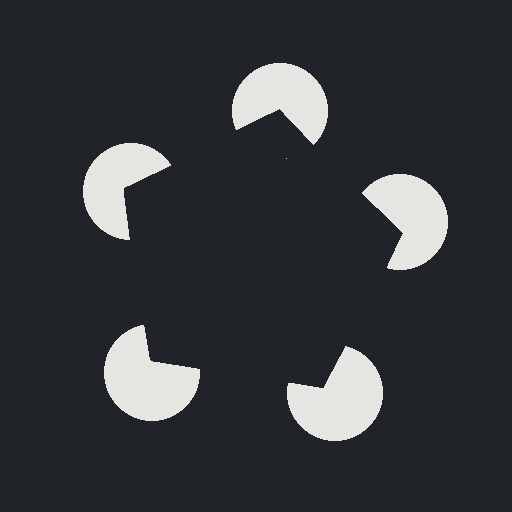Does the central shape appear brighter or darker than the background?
It typically appears slightly darker than the background, even though no actual brightness change is drawn.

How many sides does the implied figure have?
5 sides.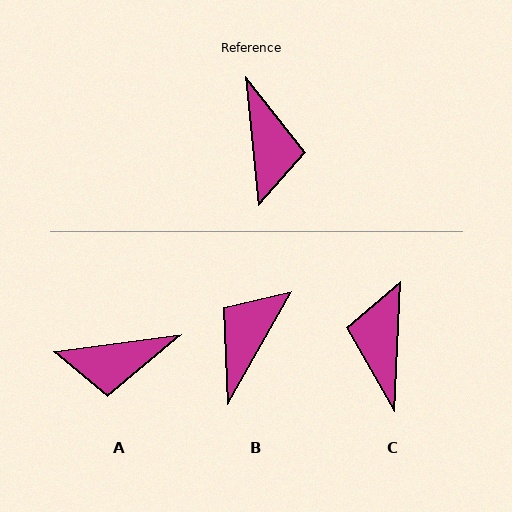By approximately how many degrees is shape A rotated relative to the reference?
Approximately 88 degrees clockwise.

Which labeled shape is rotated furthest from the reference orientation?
C, about 172 degrees away.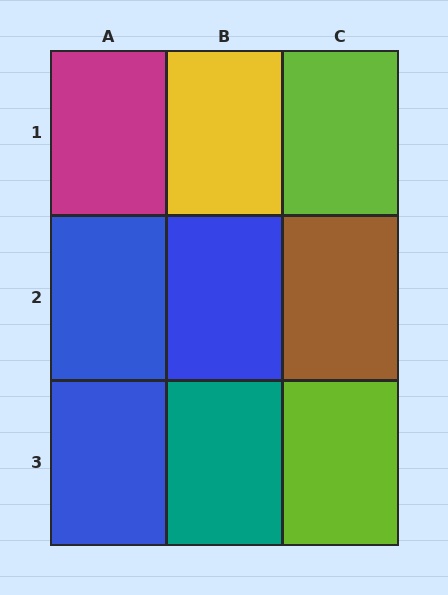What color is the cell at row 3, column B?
Teal.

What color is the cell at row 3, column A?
Blue.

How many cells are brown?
1 cell is brown.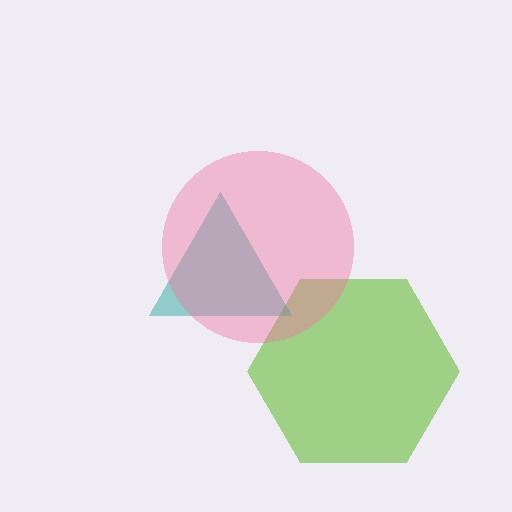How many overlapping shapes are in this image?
There are 3 overlapping shapes in the image.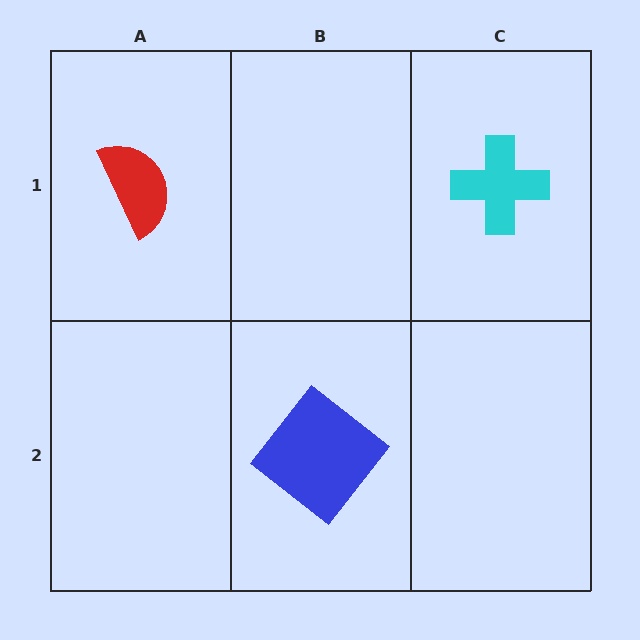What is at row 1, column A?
A red semicircle.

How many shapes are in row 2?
1 shape.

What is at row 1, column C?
A cyan cross.